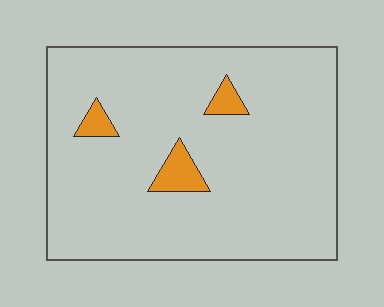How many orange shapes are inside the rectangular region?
3.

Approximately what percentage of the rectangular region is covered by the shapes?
Approximately 5%.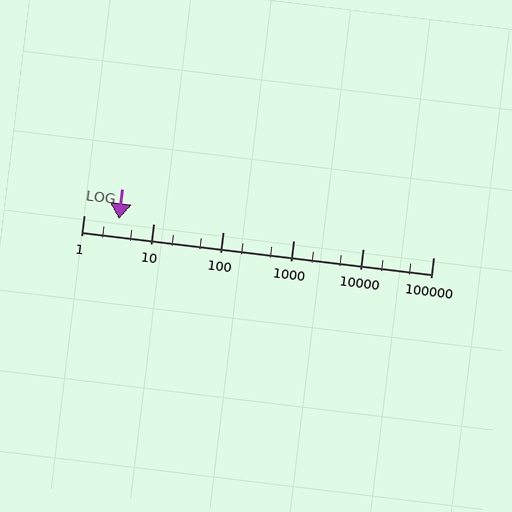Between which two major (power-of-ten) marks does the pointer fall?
The pointer is between 1 and 10.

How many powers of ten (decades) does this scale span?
The scale spans 5 decades, from 1 to 100000.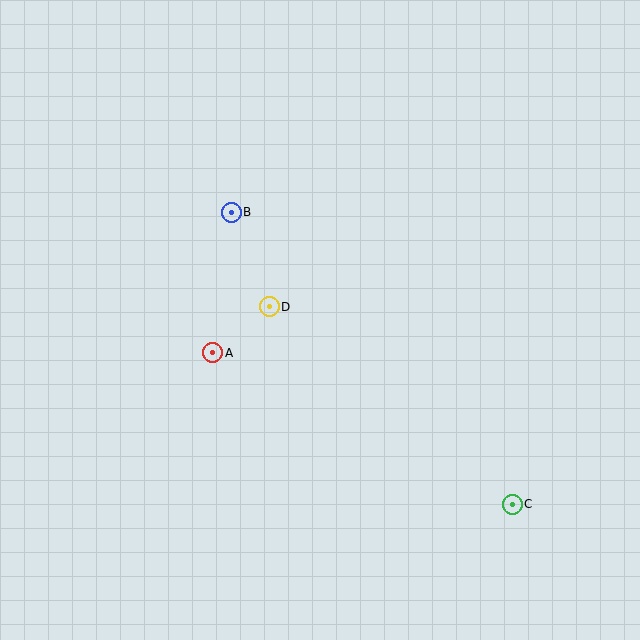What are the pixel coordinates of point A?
Point A is at (213, 353).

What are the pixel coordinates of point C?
Point C is at (512, 504).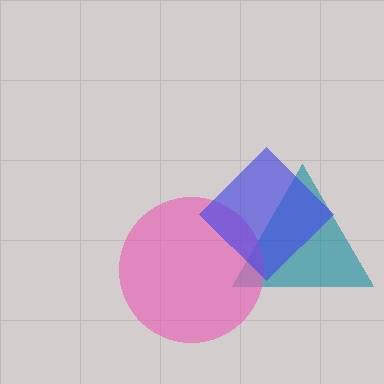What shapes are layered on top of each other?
The layered shapes are: a teal triangle, a pink circle, a blue diamond.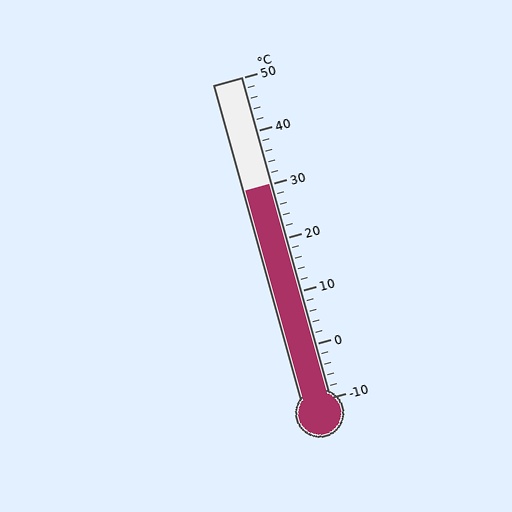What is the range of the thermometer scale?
The thermometer scale ranges from -10°C to 50°C.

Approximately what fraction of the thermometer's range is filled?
The thermometer is filled to approximately 65% of its range.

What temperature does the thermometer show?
The thermometer shows approximately 30°C.